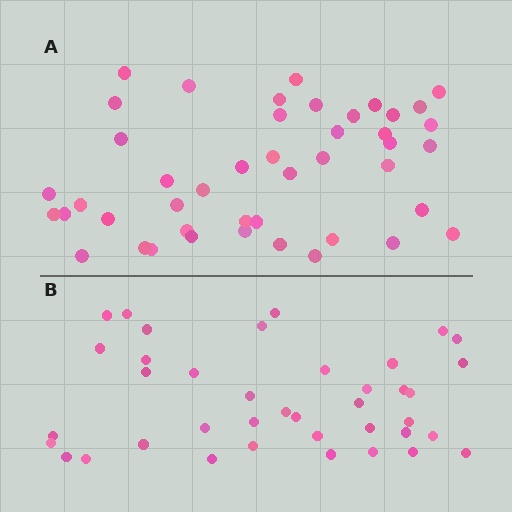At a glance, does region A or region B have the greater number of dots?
Region A (the top region) has more dots.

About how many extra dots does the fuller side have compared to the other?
Region A has about 6 more dots than region B.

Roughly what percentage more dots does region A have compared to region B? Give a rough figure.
About 15% more.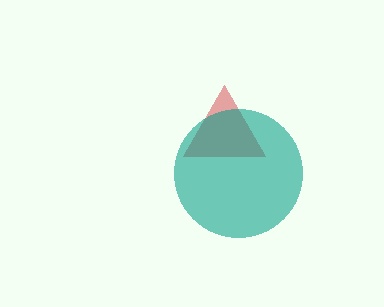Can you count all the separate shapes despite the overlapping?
Yes, there are 2 separate shapes.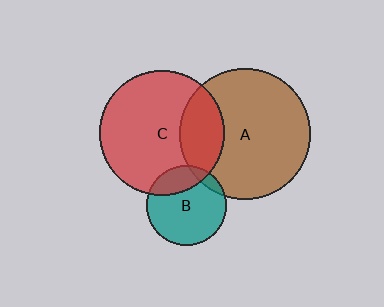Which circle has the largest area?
Circle A (brown).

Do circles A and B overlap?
Yes.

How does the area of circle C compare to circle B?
Approximately 2.4 times.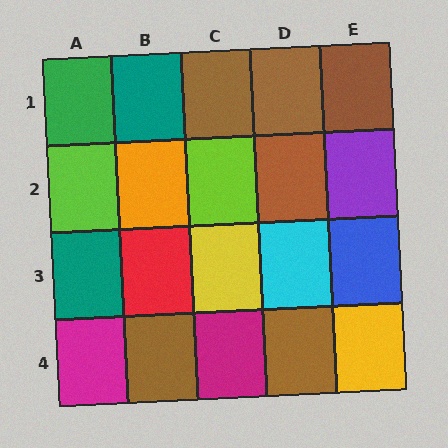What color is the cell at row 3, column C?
Yellow.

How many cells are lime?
2 cells are lime.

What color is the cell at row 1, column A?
Green.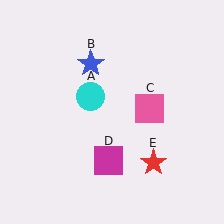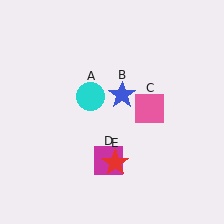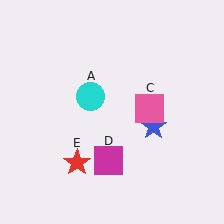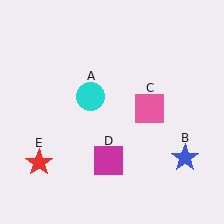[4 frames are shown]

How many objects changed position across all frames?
2 objects changed position: blue star (object B), red star (object E).